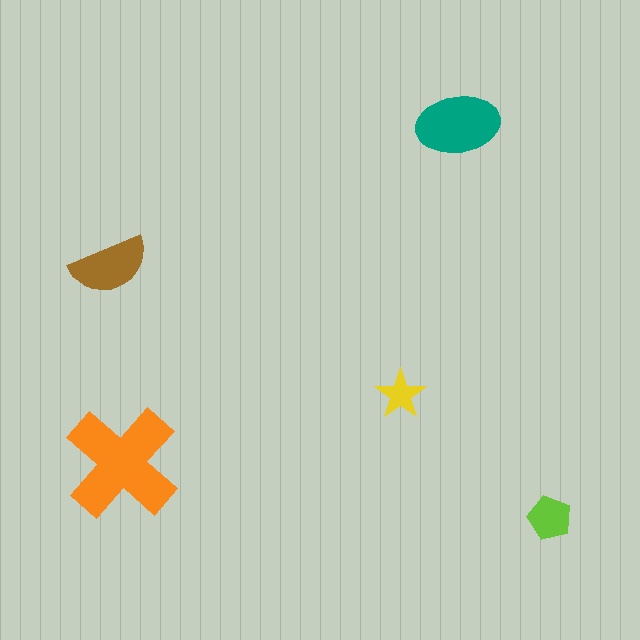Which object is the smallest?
The yellow star.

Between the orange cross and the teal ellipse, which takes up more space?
The orange cross.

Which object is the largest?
The orange cross.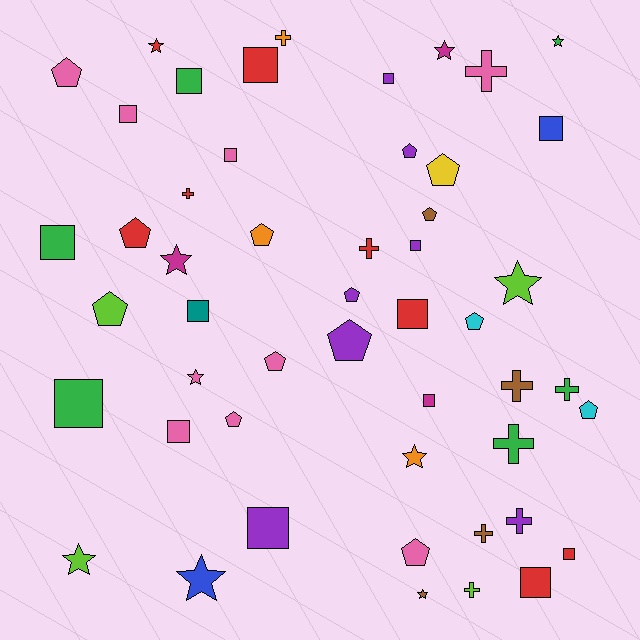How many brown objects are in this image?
There are 4 brown objects.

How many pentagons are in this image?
There are 14 pentagons.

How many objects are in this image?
There are 50 objects.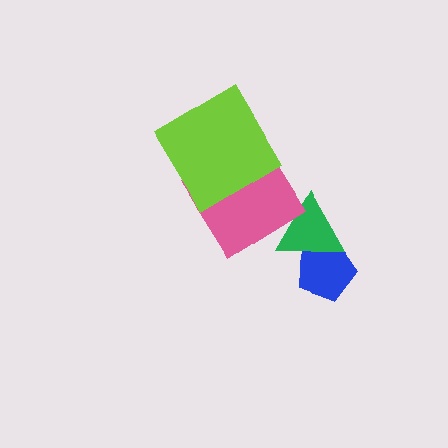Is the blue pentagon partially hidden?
Yes, it is partially covered by another shape.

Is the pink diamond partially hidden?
Yes, it is partially covered by another shape.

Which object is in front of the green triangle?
The pink diamond is in front of the green triangle.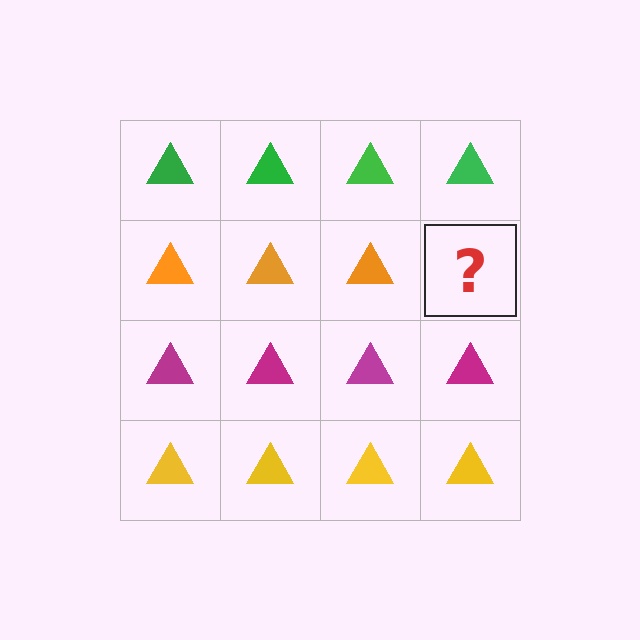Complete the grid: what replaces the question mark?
The question mark should be replaced with an orange triangle.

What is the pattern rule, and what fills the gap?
The rule is that each row has a consistent color. The gap should be filled with an orange triangle.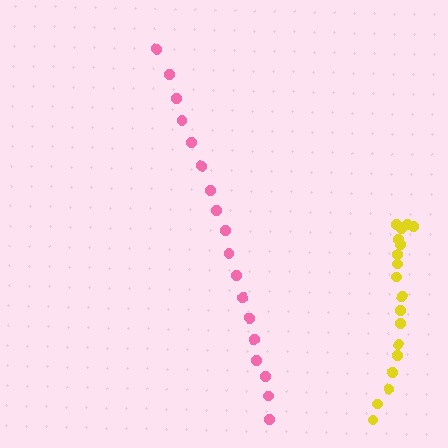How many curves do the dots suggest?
There are 2 distinct paths.